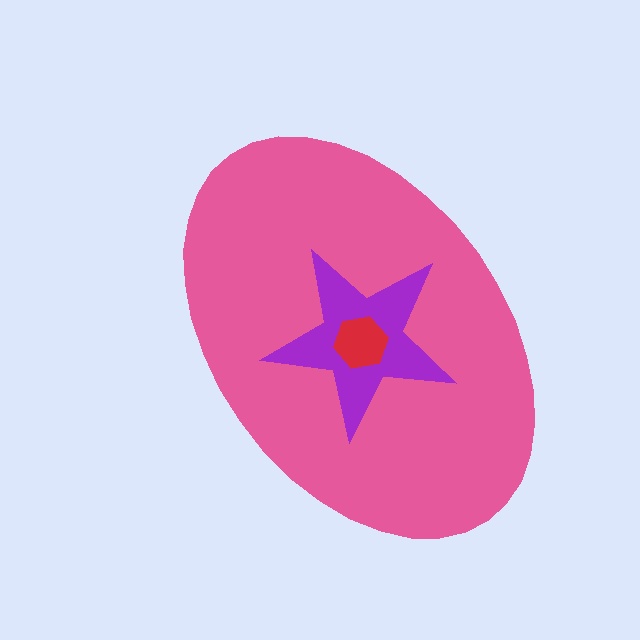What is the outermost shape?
The pink ellipse.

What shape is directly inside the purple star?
The red hexagon.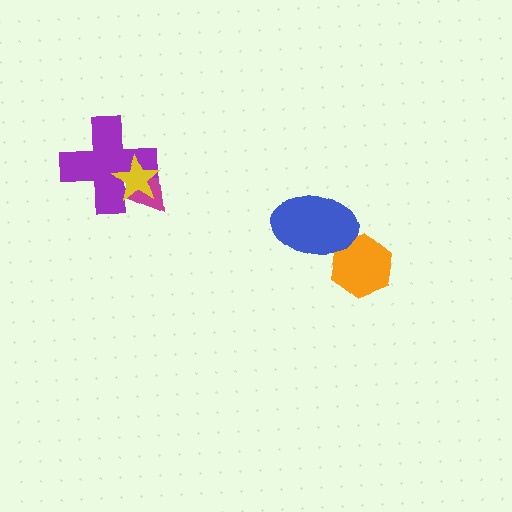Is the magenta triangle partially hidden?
Yes, it is partially covered by another shape.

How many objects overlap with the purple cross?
2 objects overlap with the purple cross.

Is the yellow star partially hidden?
No, no other shape covers it.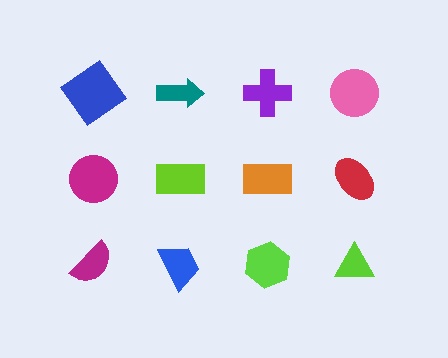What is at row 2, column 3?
An orange rectangle.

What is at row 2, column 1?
A magenta circle.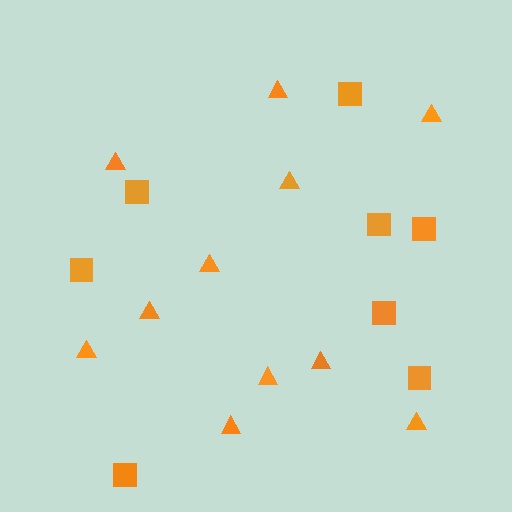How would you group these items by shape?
There are 2 groups: one group of squares (8) and one group of triangles (11).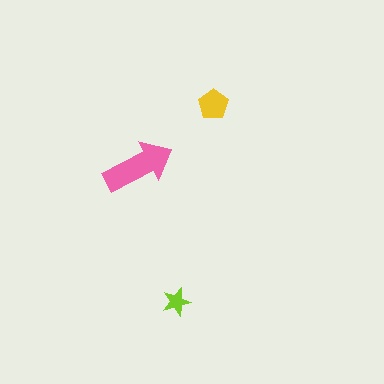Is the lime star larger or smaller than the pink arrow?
Smaller.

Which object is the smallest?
The lime star.